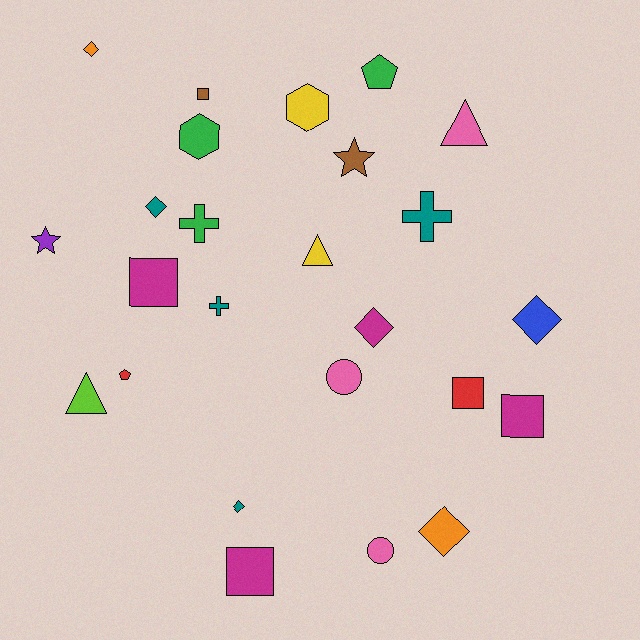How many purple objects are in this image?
There is 1 purple object.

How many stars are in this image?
There are 2 stars.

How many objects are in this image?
There are 25 objects.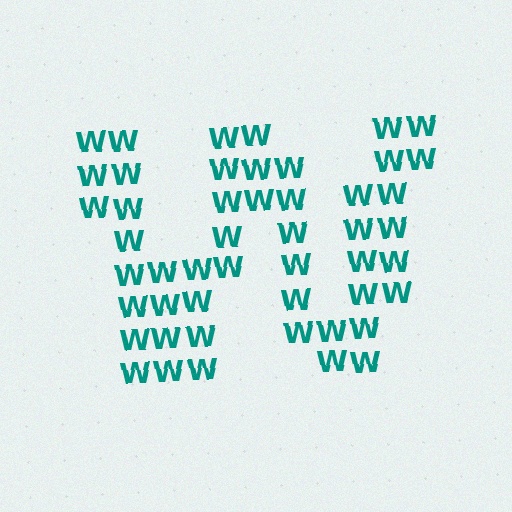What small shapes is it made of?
It is made of small letter W's.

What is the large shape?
The large shape is the letter W.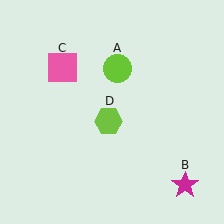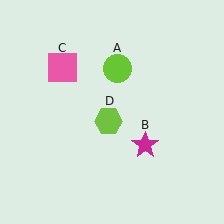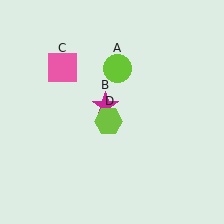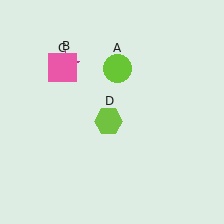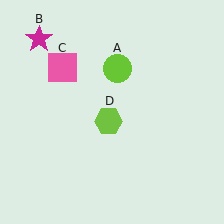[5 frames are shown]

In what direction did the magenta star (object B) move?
The magenta star (object B) moved up and to the left.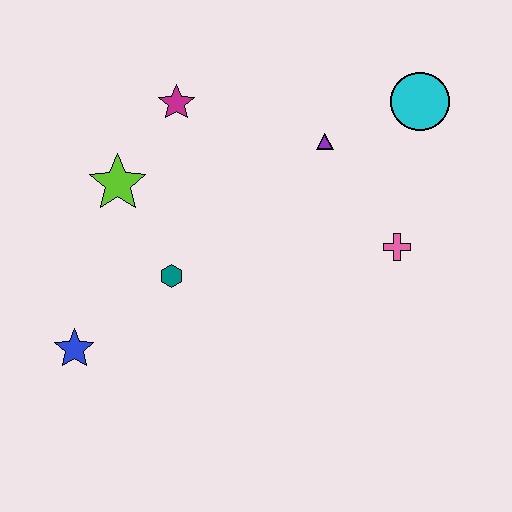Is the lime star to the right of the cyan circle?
No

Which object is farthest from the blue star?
The cyan circle is farthest from the blue star.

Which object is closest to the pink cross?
The purple triangle is closest to the pink cross.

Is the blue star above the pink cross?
No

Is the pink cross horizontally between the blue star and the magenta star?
No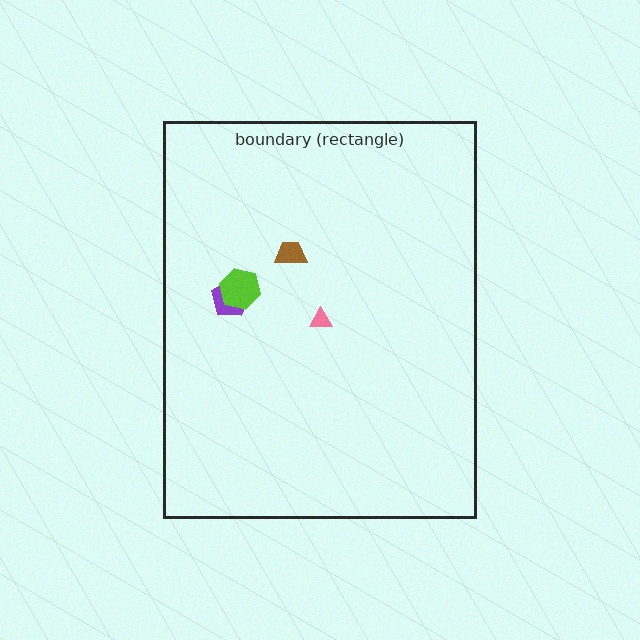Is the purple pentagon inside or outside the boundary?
Inside.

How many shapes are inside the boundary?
4 inside, 0 outside.